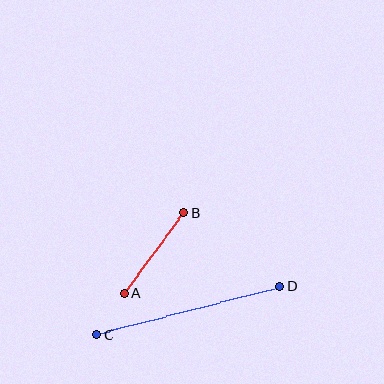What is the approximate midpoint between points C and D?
The midpoint is at approximately (188, 311) pixels.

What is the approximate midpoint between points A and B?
The midpoint is at approximately (154, 253) pixels.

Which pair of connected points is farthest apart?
Points C and D are farthest apart.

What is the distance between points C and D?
The distance is approximately 189 pixels.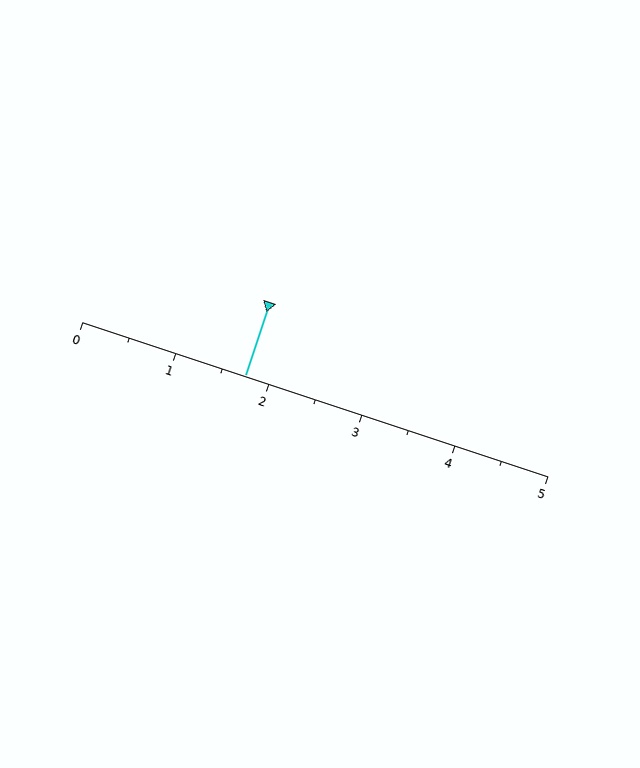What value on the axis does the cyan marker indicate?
The marker indicates approximately 1.8.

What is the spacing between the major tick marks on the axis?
The major ticks are spaced 1 apart.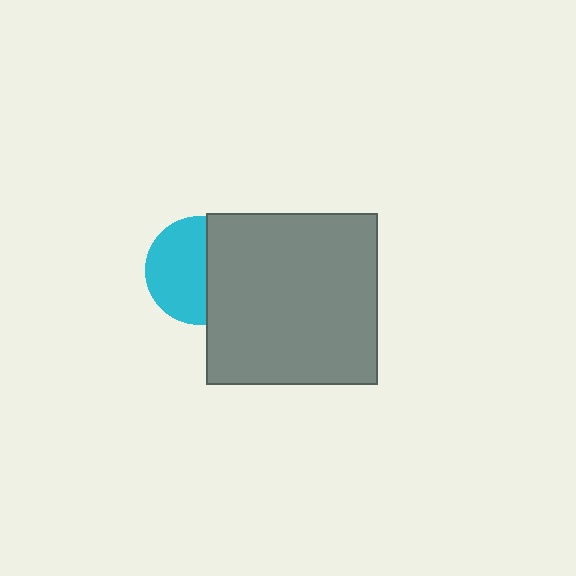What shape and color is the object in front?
The object in front is a gray square.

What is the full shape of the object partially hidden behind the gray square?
The partially hidden object is a cyan circle.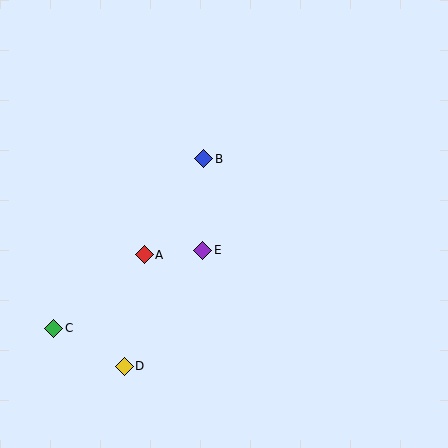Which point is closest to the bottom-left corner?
Point C is closest to the bottom-left corner.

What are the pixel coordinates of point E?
Point E is at (203, 250).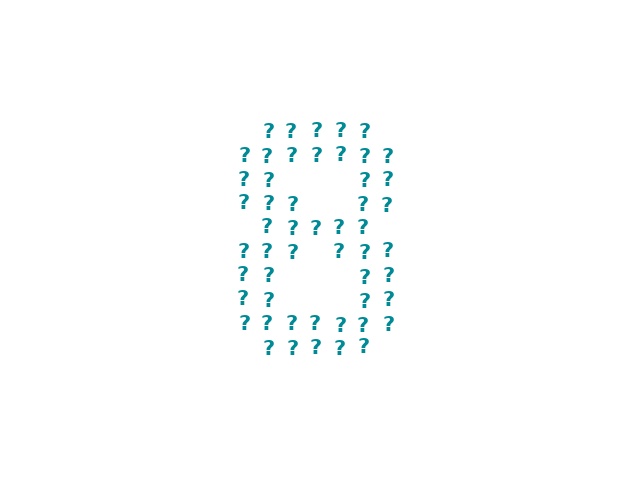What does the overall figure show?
The overall figure shows the digit 8.